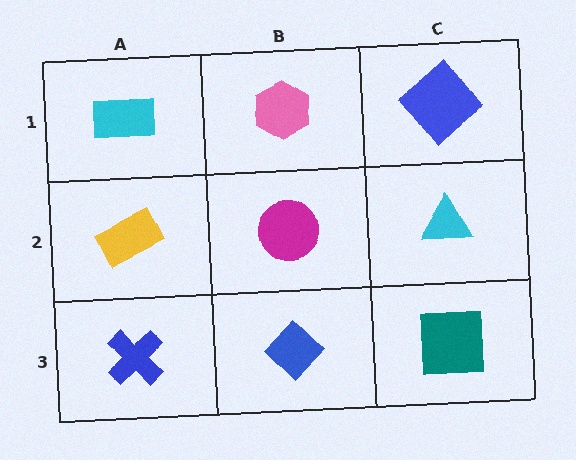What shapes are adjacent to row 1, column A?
A yellow rectangle (row 2, column A), a pink hexagon (row 1, column B).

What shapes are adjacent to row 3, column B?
A magenta circle (row 2, column B), a blue cross (row 3, column A), a teal square (row 3, column C).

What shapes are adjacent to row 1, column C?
A cyan triangle (row 2, column C), a pink hexagon (row 1, column B).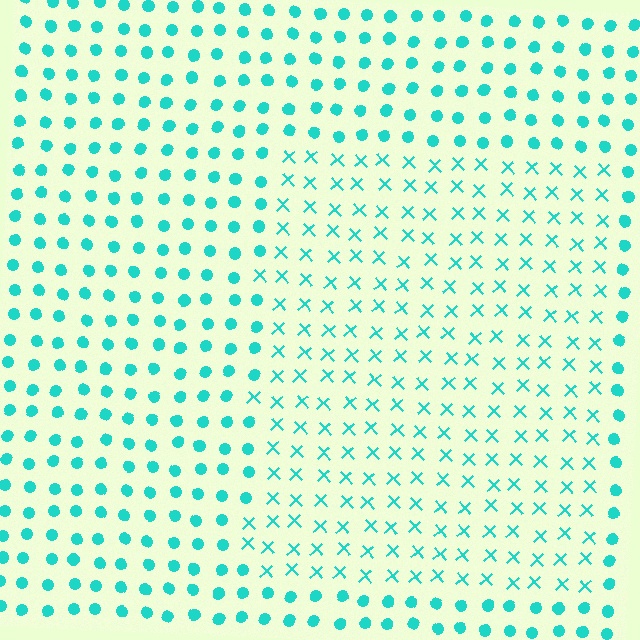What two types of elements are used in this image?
The image uses X marks inside the rectangle region and circles outside it.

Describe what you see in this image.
The image is filled with small cyan elements arranged in a uniform grid. A rectangle-shaped region contains X marks, while the surrounding area contains circles. The boundary is defined purely by the change in element shape.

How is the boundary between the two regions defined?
The boundary is defined by a change in element shape: X marks inside vs. circles outside. All elements share the same color and spacing.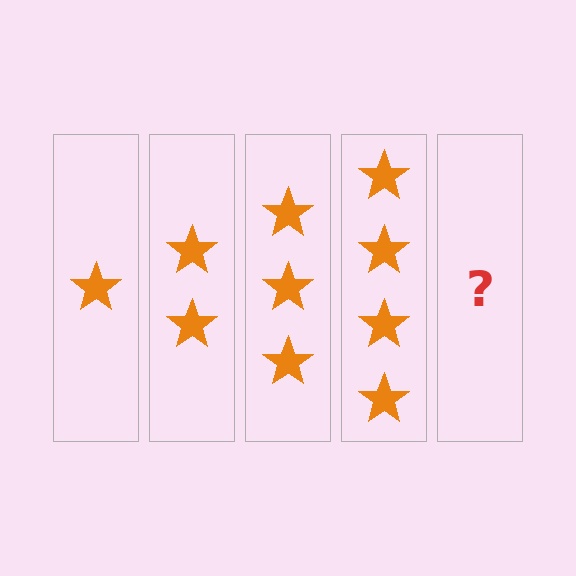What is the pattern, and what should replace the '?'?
The pattern is that each step adds one more star. The '?' should be 5 stars.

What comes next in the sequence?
The next element should be 5 stars.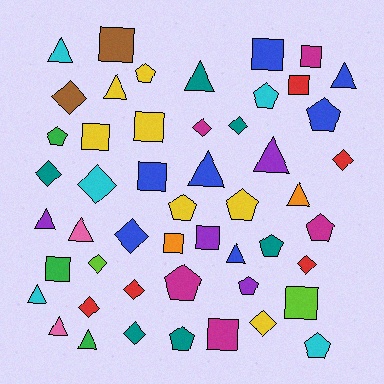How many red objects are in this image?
There are 5 red objects.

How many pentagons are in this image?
There are 12 pentagons.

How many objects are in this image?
There are 50 objects.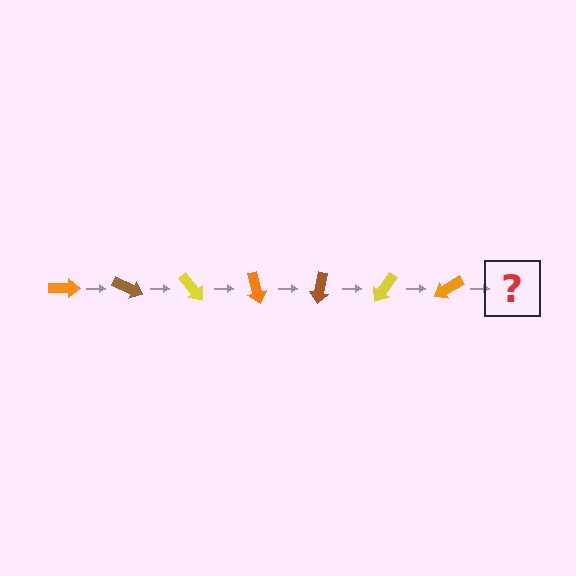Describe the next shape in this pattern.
It should be a brown arrow, rotated 175 degrees from the start.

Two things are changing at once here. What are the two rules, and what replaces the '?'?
The two rules are that it rotates 25 degrees each step and the color cycles through orange, brown, and yellow. The '?' should be a brown arrow, rotated 175 degrees from the start.